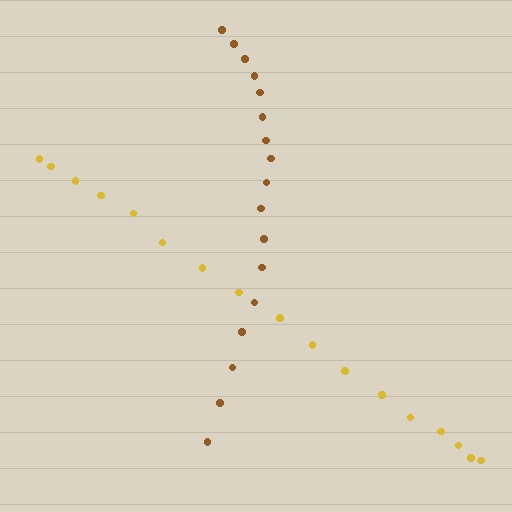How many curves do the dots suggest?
There are 2 distinct paths.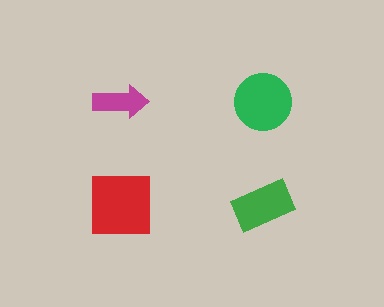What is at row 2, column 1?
A red square.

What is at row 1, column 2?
A green circle.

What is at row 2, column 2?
A green rectangle.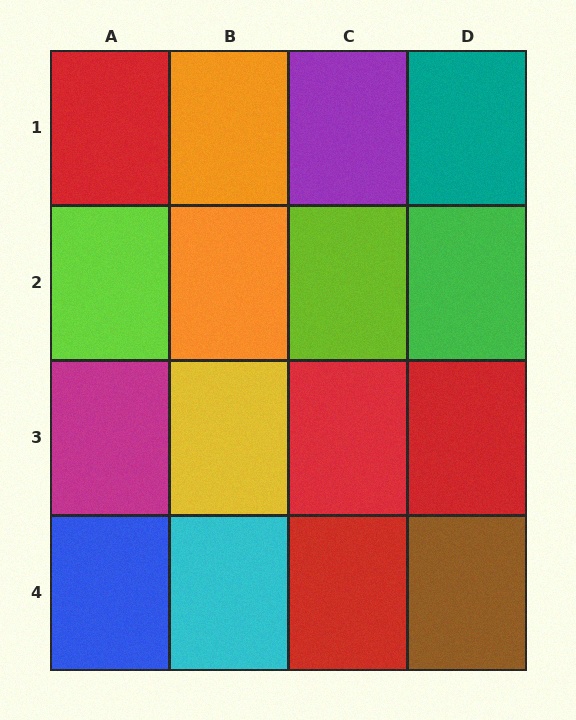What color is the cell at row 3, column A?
Magenta.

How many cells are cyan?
1 cell is cyan.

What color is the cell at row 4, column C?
Red.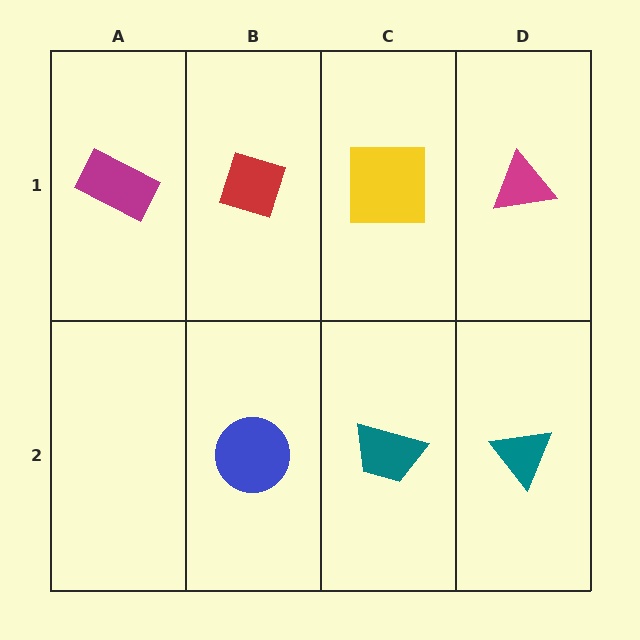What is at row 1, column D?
A magenta triangle.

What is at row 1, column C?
A yellow square.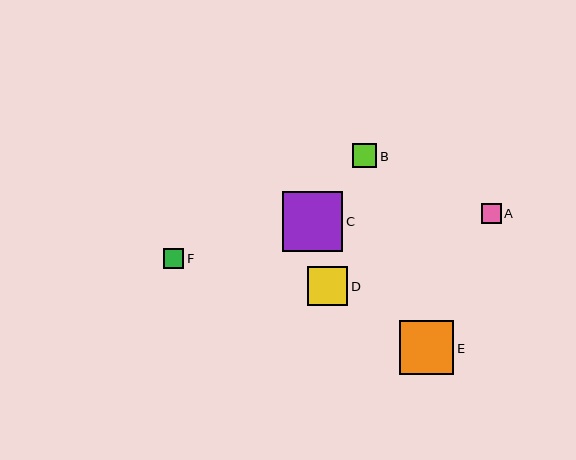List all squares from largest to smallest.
From largest to smallest: C, E, D, B, A, F.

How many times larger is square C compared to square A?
Square C is approximately 2.9 times the size of square A.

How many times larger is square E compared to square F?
Square E is approximately 2.7 times the size of square F.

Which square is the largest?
Square C is the largest with a size of approximately 60 pixels.